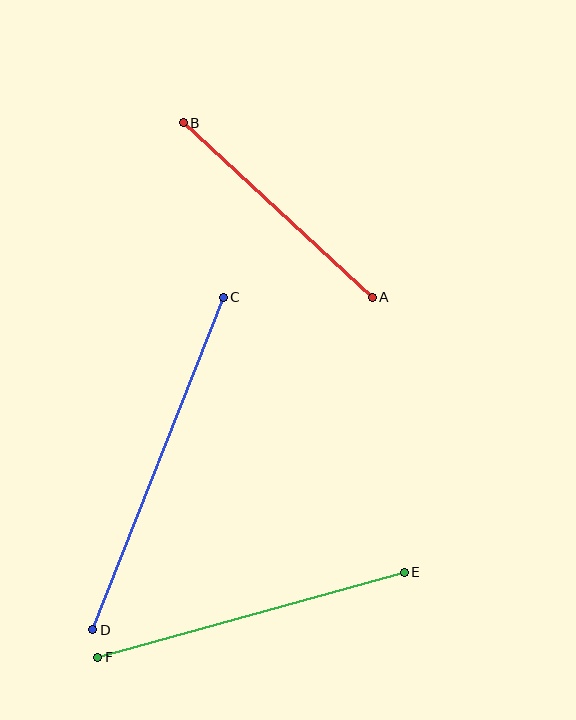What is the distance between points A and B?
The distance is approximately 257 pixels.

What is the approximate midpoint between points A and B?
The midpoint is at approximately (278, 210) pixels.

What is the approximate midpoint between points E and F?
The midpoint is at approximately (251, 615) pixels.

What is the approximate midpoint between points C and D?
The midpoint is at approximately (158, 464) pixels.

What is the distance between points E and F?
The distance is approximately 318 pixels.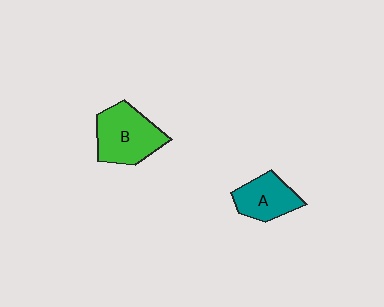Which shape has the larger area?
Shape B (green).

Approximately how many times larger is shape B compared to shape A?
Approximately 1.4 times.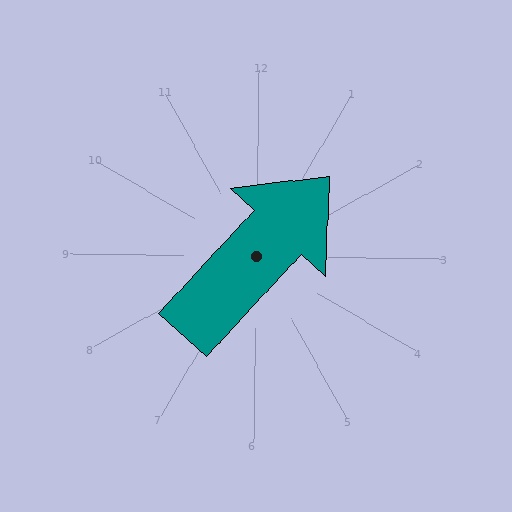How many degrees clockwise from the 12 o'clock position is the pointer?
Approximately 42 degrees.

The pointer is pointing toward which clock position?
Roughly 1 o'clock.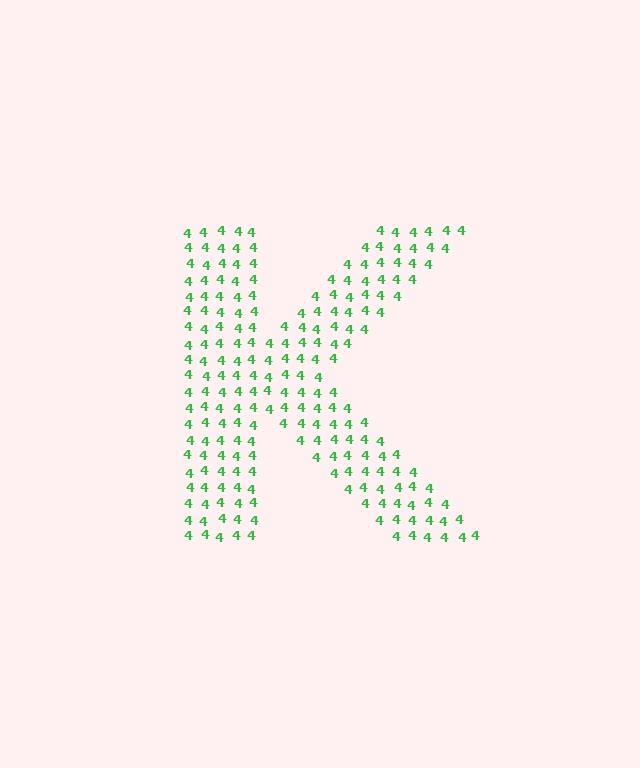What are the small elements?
The small elements are digit 4's.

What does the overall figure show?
The overall figure shows the letter K.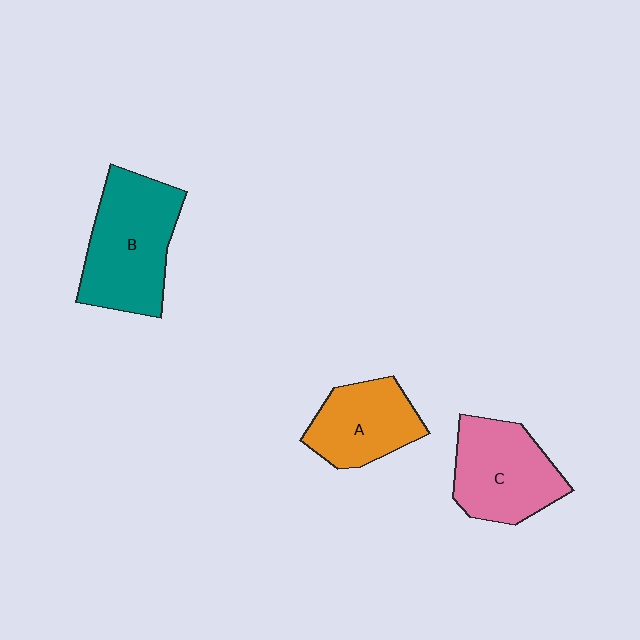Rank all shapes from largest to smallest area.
From largest to smallest: B (teal), C (pink), A (orange).